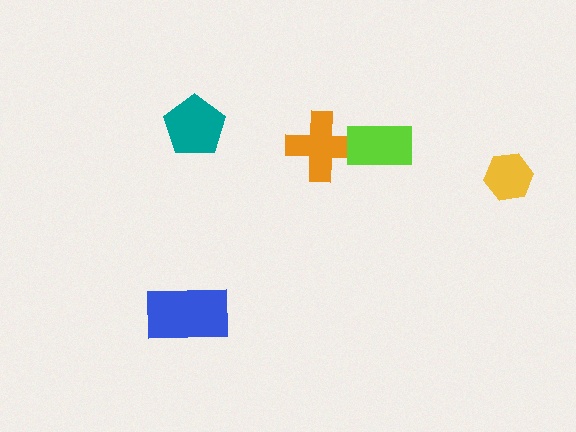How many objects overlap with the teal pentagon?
0 objects overlap with the teal pentagon.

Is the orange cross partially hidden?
Yes, it is partially covered by another shape.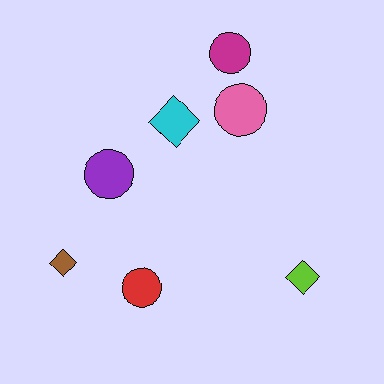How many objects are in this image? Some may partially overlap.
There are 7 objects.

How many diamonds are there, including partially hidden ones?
There are 3 diamonds.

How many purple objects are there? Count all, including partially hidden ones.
There is 1 purple object.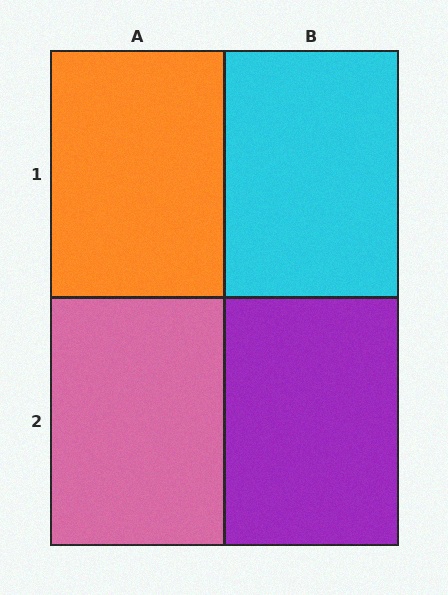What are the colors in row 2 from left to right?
Pink, purple.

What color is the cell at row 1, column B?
Cyan.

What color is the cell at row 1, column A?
Orange.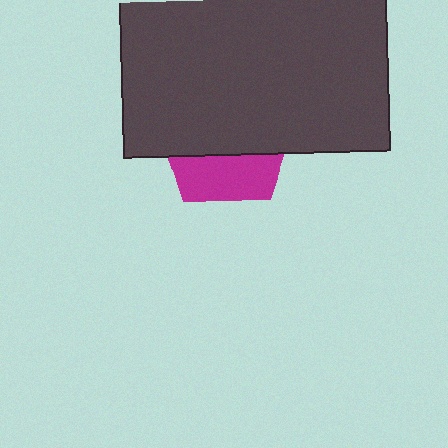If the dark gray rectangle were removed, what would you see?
You would see the complete magenta pentagon.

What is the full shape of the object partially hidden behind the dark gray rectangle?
The partially hidden object is a magenta pentagon.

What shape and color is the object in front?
The object in front is a dark gray rectangle.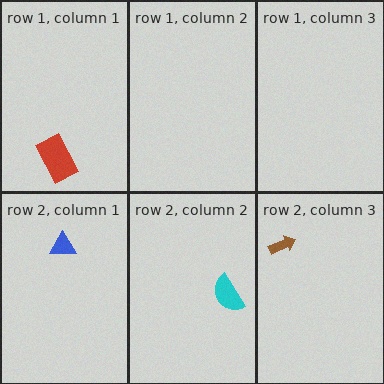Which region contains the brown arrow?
The row 2, column 3 region.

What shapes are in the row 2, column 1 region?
The blue triangle.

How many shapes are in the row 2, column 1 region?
1.